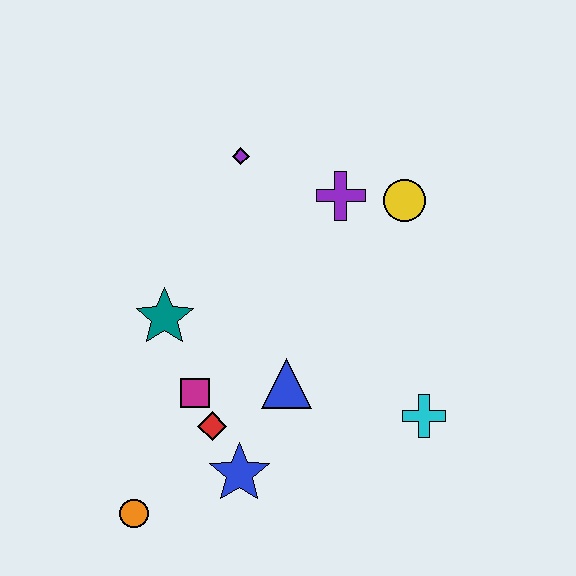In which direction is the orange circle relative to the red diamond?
The orange circle is below the red diamond.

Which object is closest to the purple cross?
The yellow circle is closest to the purple cross.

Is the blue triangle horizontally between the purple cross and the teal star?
Yes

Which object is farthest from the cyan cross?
The purple diamond is farthest from the cyan cross.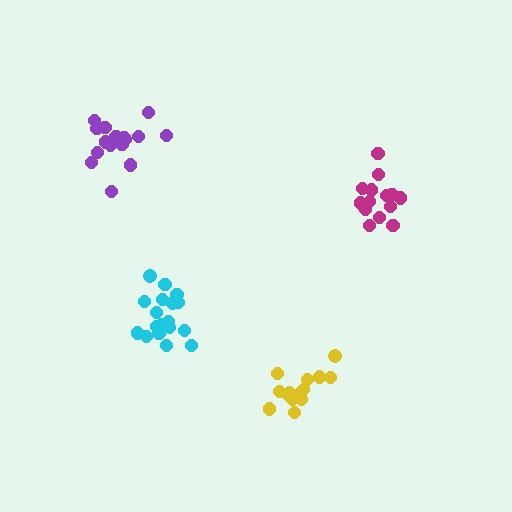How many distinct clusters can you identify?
There are 4 distinct clusters.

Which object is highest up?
The purple cluster is topmost.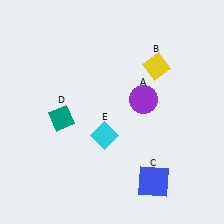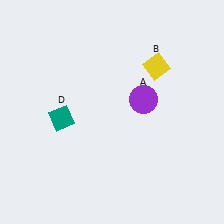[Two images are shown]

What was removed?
The cyan diamond (E), the blue square (C) were removed in Image 2.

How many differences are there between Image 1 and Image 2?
There are 2 differences between the two images.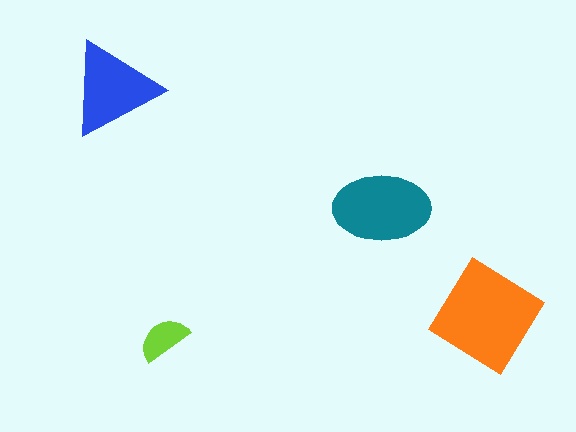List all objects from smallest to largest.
The lime semicircle, the blue triangle, the teal ellipse, the orange diamond.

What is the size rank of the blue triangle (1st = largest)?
3rd.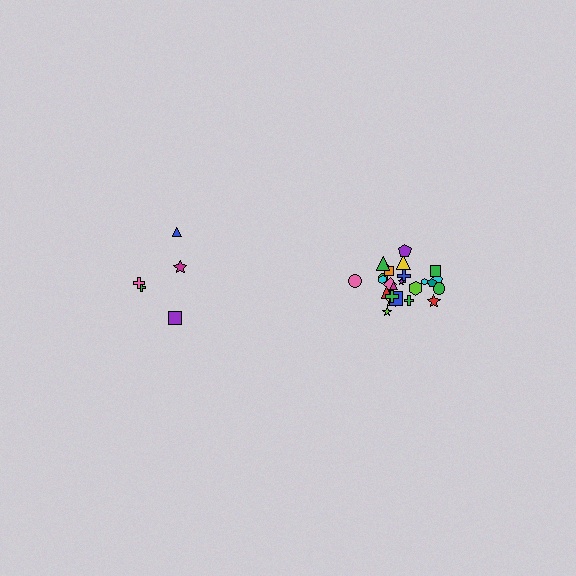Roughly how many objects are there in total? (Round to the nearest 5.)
Roughly 30 objects in total.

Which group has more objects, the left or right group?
The right group.